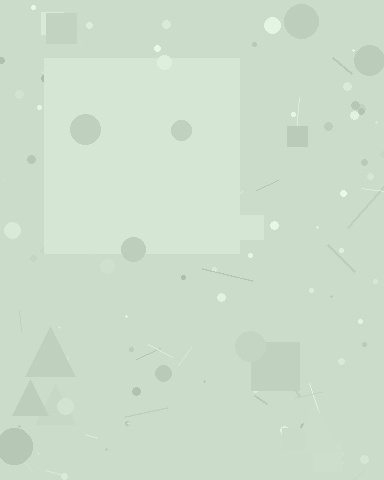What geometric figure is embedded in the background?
A square is embedded in the background.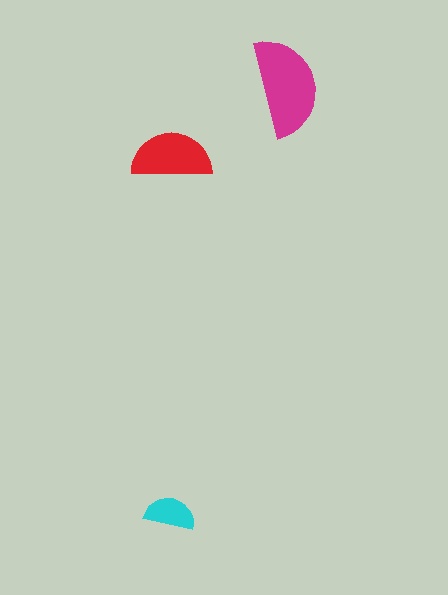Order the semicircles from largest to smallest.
the magenta one, the red one, the cyan one.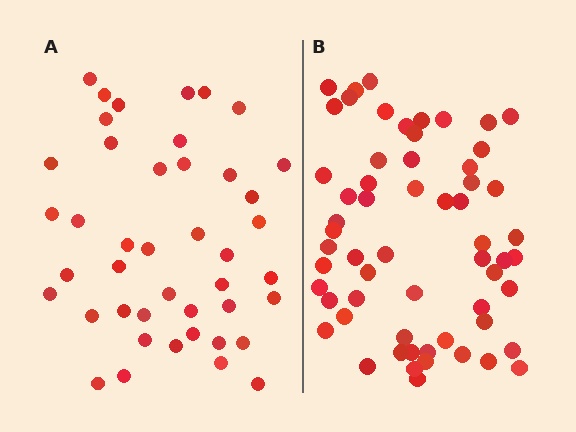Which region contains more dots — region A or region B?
Region B (the right region) has more dots.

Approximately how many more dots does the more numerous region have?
Region B has approximately 15 more dots than region A.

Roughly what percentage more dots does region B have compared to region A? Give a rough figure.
About 40% more.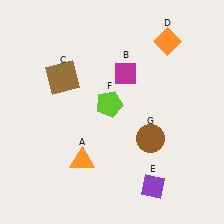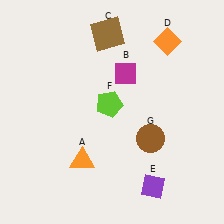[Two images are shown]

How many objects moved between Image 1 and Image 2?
1 object moved between the two images.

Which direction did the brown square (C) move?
The brown square (C) moved right.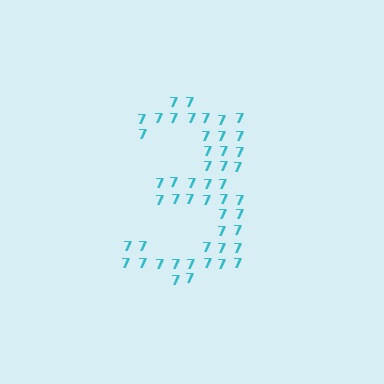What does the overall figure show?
The overall figure shows the digit 3.